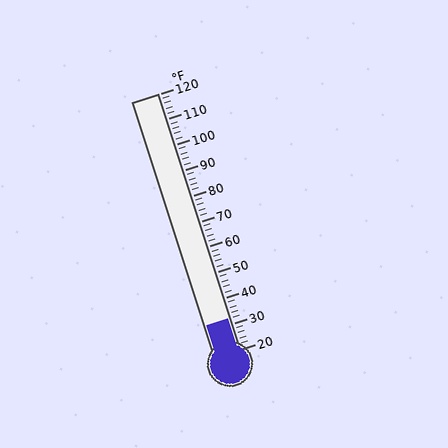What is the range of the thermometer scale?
The thermometer scale ranges from 20°F to 120°F.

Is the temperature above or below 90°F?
The temperature is below 90°F.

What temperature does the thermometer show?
The thermometer shows approximately 32°F.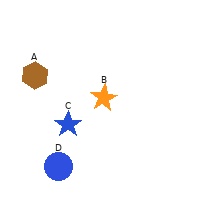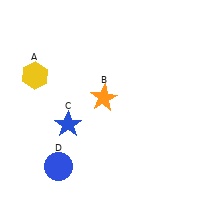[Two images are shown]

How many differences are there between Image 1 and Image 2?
There is 1 difference between the two images.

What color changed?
The hexagon (A) changed from brown in Image 1 to yellow in Image 2.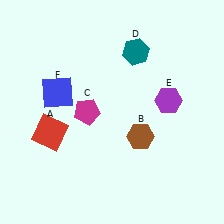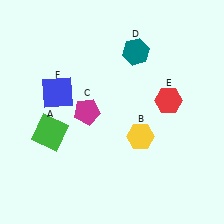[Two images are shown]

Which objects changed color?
A changed from red to green. B changed from brown to yellow. E changed from purple to red.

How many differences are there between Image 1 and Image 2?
There are 3 differences between the two images.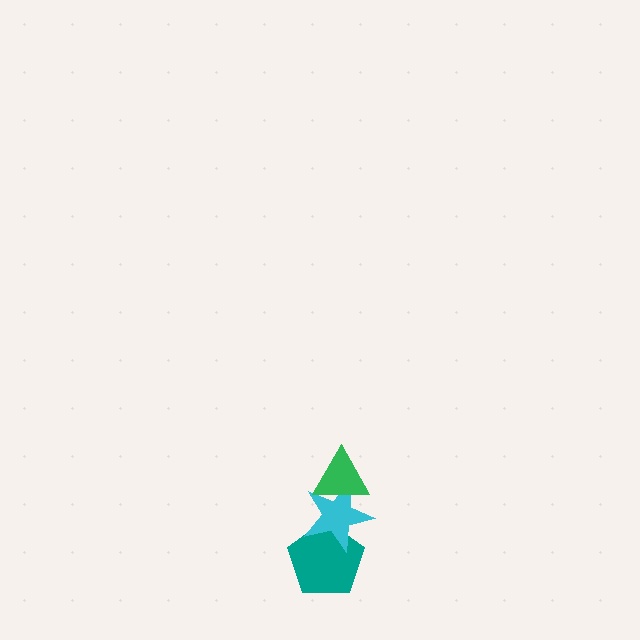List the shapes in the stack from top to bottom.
From top to bottom: the green triangle, the cyan star, the teal pentagon.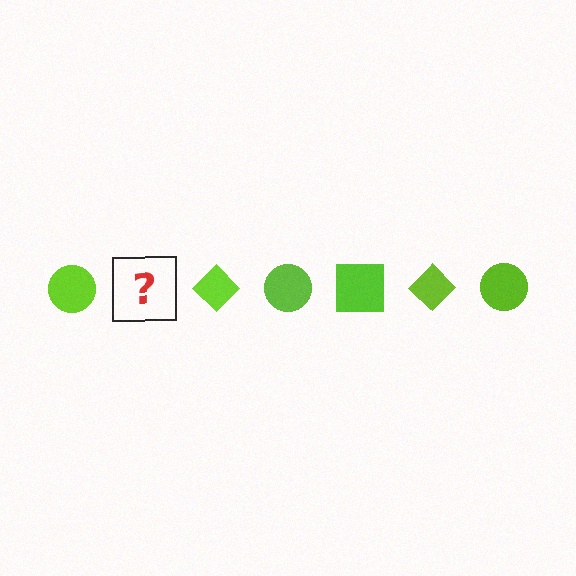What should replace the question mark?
The question mark should be replaced with a lime square.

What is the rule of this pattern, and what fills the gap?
The rule is that the pattern cycles through circle, square, diamond shapes in lime. The gap should be filled with a lime square.